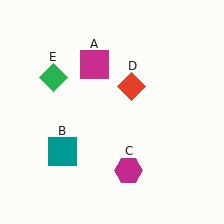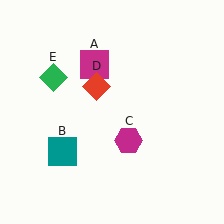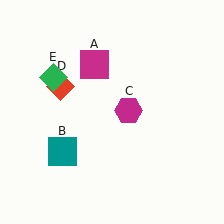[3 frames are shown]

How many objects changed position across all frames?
2 objects changed position: magenta hexagon (object C), red diamond (object D).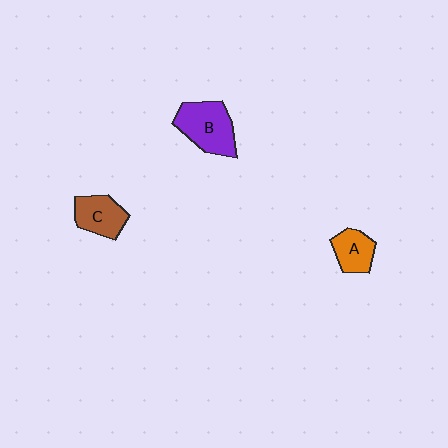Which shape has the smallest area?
Shape A (orange).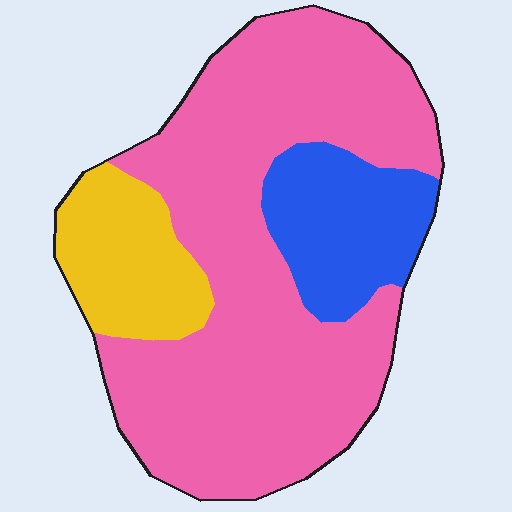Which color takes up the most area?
Pink, at roughly 70%.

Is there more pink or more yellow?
Pink.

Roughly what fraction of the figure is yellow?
Yellow covers around 15% of the figure.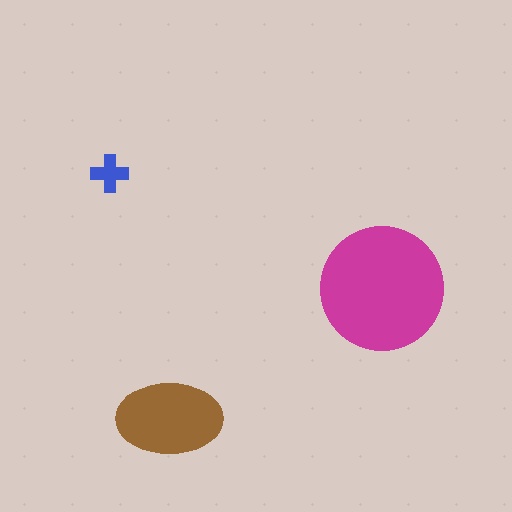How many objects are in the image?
There are 3 objects in the image.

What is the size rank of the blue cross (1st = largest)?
3rd.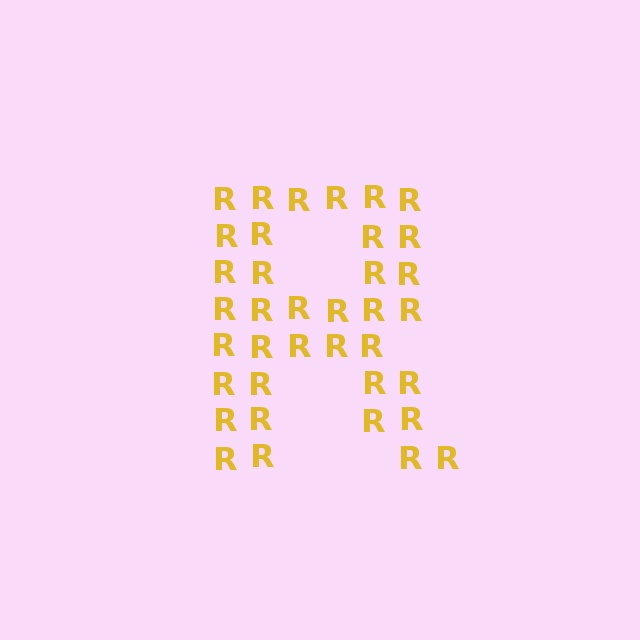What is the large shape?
The large shape is the letter R.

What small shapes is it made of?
It is made of small letter R's.